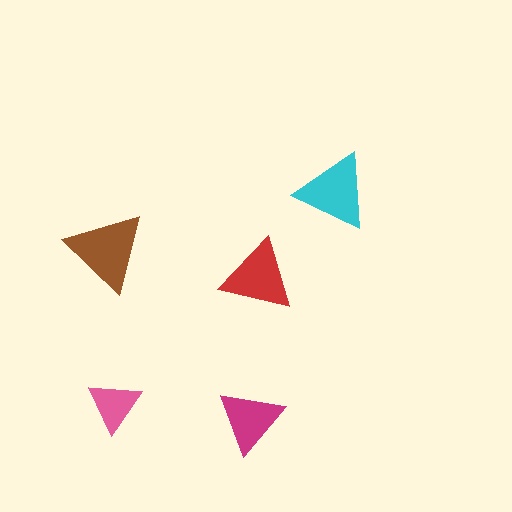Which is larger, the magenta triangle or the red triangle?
The red one.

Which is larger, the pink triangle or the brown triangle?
The brown one.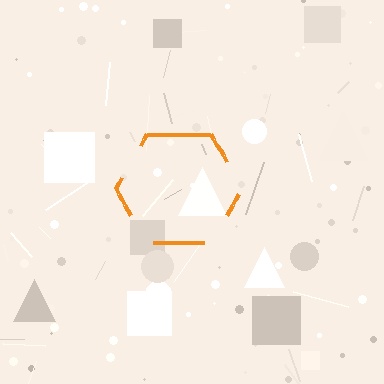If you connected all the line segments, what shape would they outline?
They would outline a hexagon.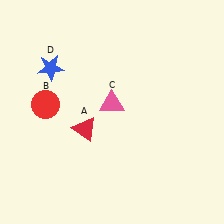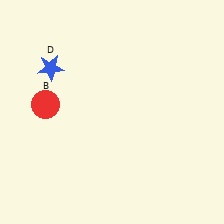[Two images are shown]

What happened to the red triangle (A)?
The red triangle (A) was removed in Image 2. It was in the bottom-left area of Image 1.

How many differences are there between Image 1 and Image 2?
There are 2 differences between the two images.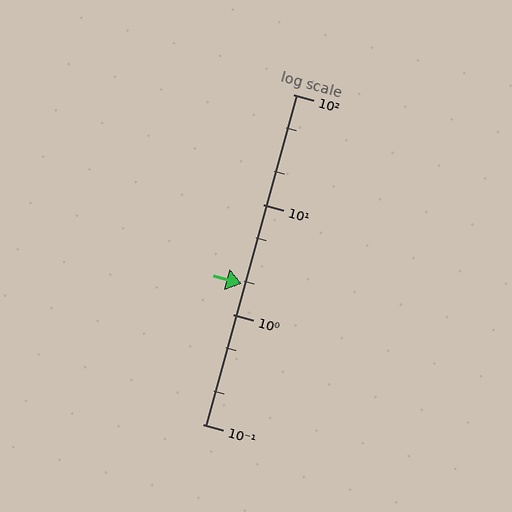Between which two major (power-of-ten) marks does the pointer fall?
The pointer is between 1 and 10.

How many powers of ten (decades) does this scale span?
The scale spans 3 decades, from 0.1 to 100.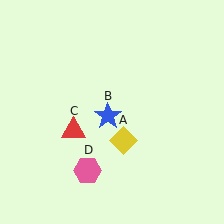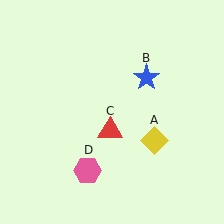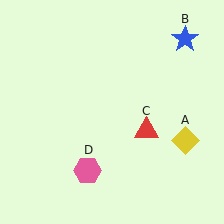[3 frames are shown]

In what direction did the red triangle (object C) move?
The red triangle (object C) moved right.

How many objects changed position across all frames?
3 objects changed position: yellow diamond (object A), blue star (object B), red triangle (object C).